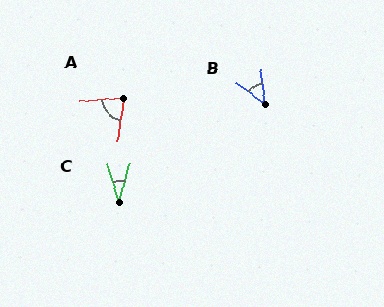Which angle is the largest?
A, at approximately 78 degrees.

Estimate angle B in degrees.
Approximately 47 degrees.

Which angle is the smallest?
C, at approximately 31 degrees.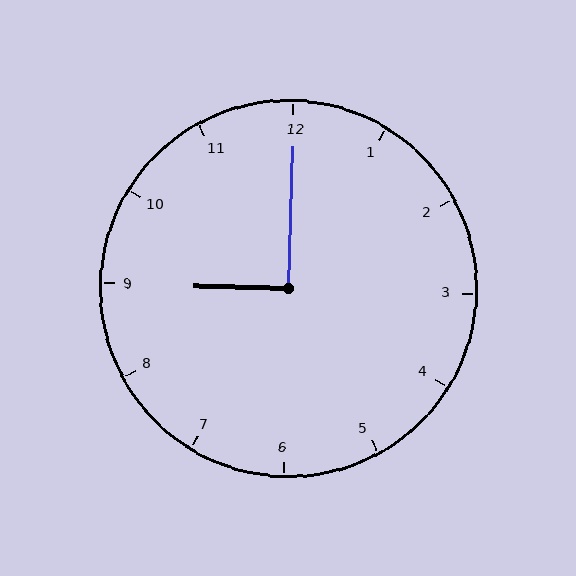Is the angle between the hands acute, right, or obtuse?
It is right.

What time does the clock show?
9:00.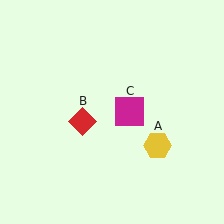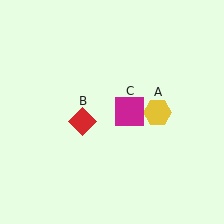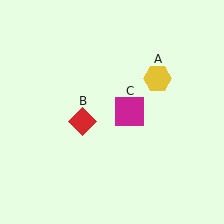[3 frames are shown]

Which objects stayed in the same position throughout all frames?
Red diamond (object B) and magenta square (object C) remained stationary.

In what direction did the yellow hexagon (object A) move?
The yellow hexagon (object A) moved up.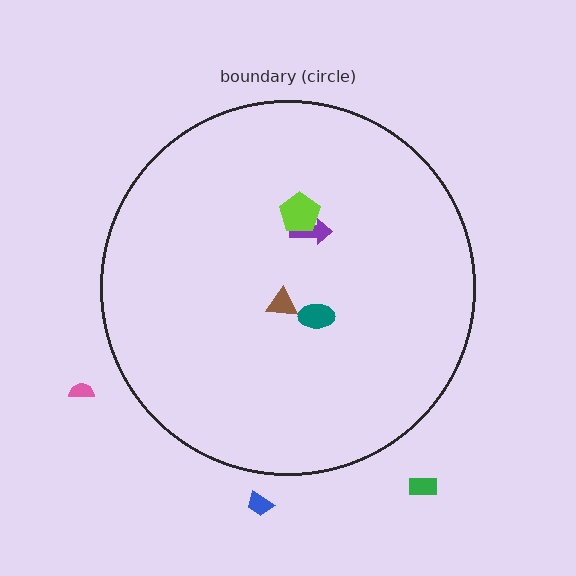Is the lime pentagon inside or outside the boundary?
Inside.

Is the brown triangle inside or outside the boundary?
Inside.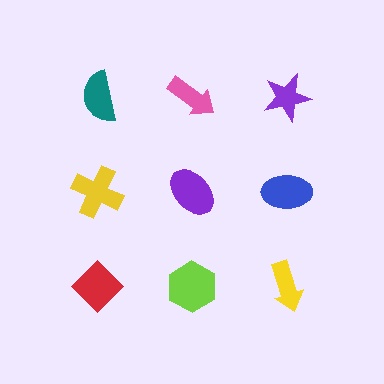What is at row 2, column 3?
A blue ellipse.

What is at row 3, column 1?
A red diamond.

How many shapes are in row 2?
3 shapes.